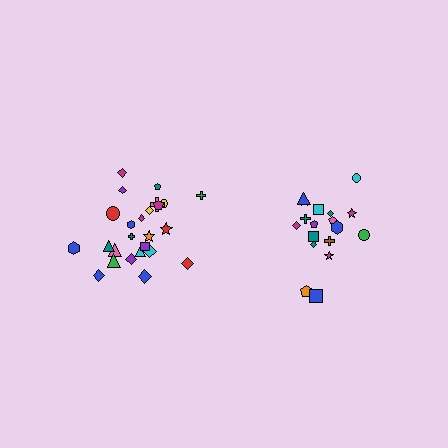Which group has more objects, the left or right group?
The left group.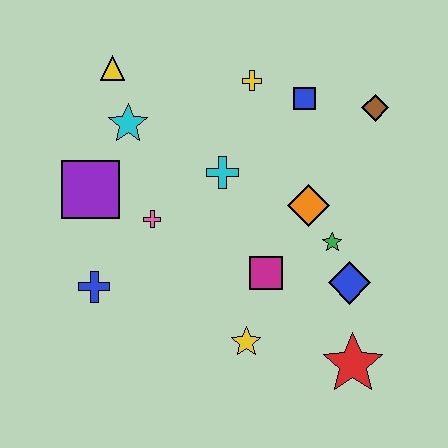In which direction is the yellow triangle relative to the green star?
The yellow triangle is to the left of the green star.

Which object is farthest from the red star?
The yellow triangle is farthest from the red star.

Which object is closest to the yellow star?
The magenta square is closest to the yellow star.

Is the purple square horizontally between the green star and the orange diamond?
No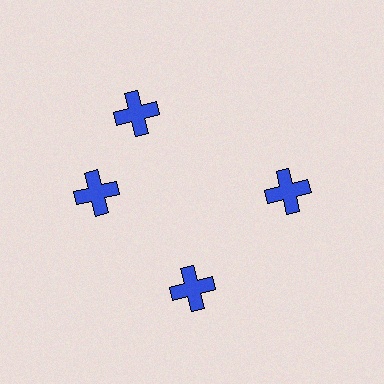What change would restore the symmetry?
The symmetry would be restored by rotating it back into even spacing with its neighbors so that all 4 crosses sit at equal angles and equal distance from the center.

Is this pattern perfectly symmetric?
No. The 4 blue crosses are arranged in a ring, but one element near the 12 o'clock position is rotated out of alignment along the ring, breaking the 4-fold rotational symmetry.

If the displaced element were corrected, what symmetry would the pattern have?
It would have 4-fold rotational symmetry — the pattern would map onto itself every 90 degrees.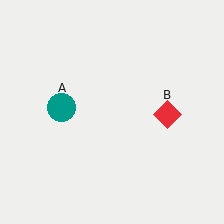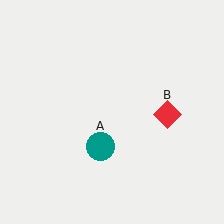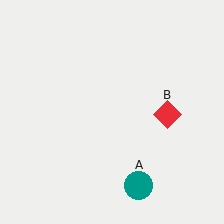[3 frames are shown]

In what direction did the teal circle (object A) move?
The teal circle (object A) moved down and to the right.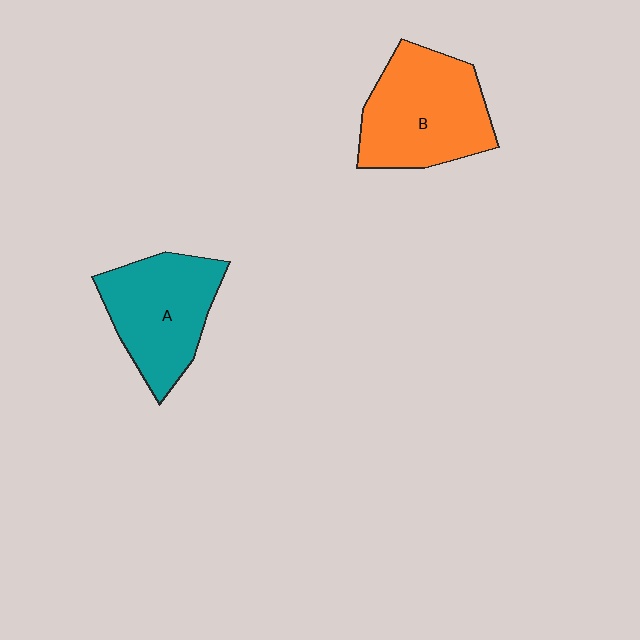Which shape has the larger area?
Shape B (orange).